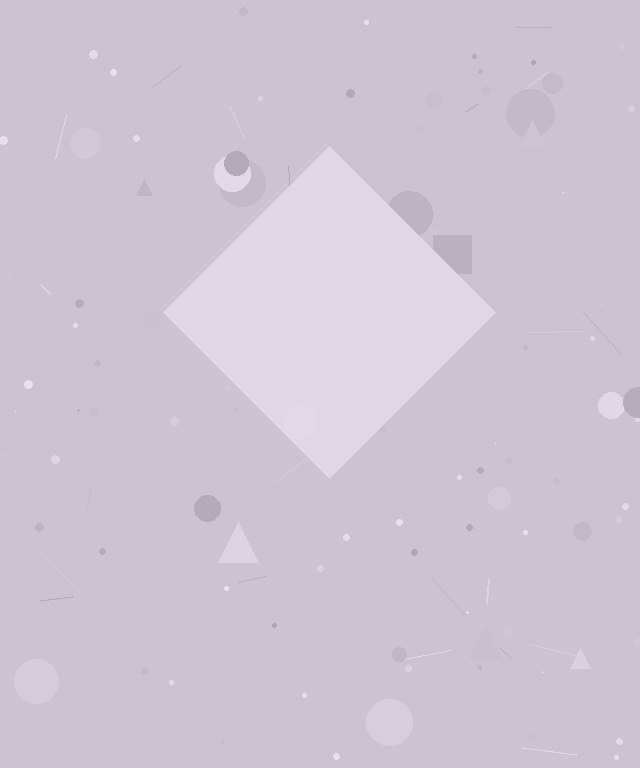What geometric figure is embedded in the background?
A diamond is embedded in the background.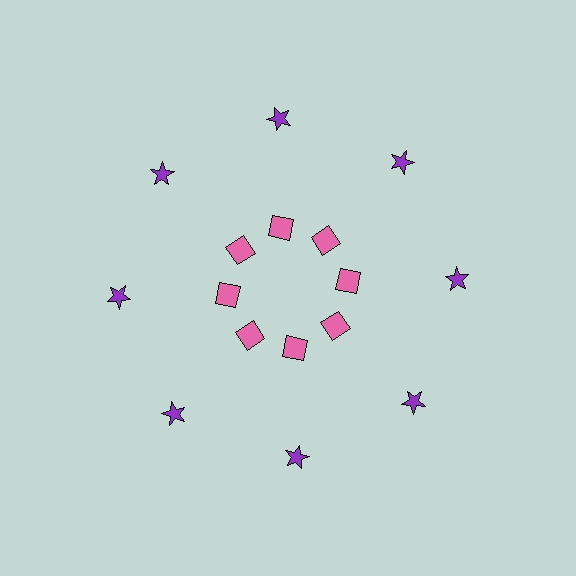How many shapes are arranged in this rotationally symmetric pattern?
There are 16 shapes, arranged in 8 groups of 2.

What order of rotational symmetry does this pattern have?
This pattern has 8-fold rotational symmetry.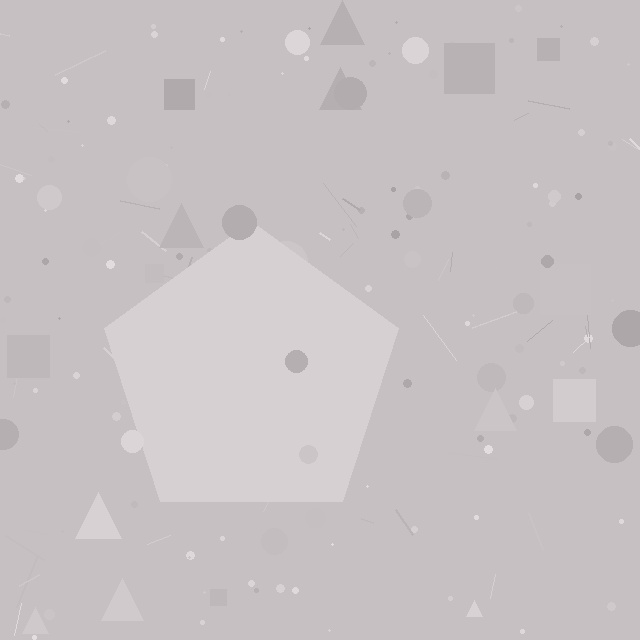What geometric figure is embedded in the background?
A pentagon is embedded in the background.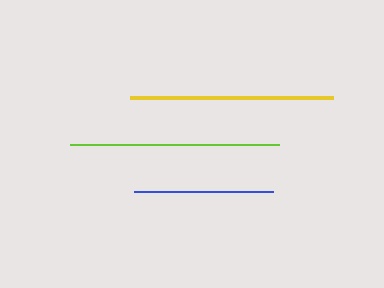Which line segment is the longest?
The lime line is the longest at approximately 210 pixels.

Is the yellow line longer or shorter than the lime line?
The lime line is longer than the yellow line.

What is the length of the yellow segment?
The yellow segment is approximately 203 pixels long.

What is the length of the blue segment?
The blue segment is approximately 139 pixels long.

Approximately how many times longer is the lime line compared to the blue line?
The lime line is approximately 1.5 times the length of the blue line.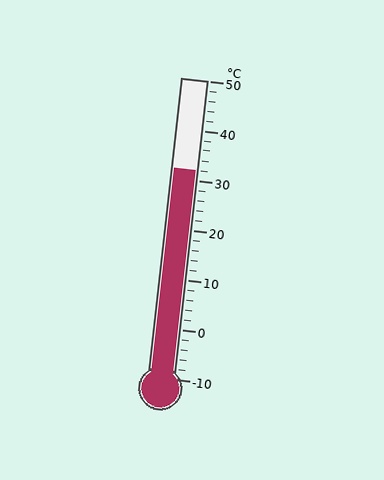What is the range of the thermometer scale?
The thermometer scale ranges from -10°C to 50°C.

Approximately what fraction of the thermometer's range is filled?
The thermometer is filled to approximately 70% of its range.